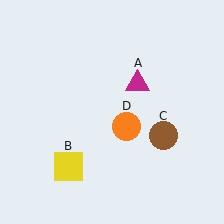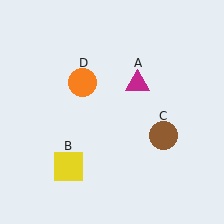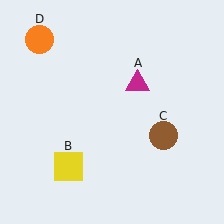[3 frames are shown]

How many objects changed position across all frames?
1 object changed position: orange circle (object D).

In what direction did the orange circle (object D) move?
The orange circle (object D) moved up and to the left.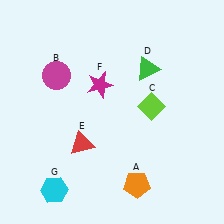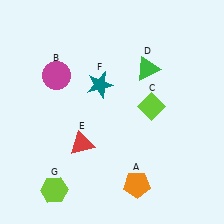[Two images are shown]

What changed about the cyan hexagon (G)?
In Image 1, G is cyan. In Image 2, it changed to lime.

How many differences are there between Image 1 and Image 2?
There are 2 differences between the two images.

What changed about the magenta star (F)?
In Image 1, F is magenta. In Image 2, it changed to teal.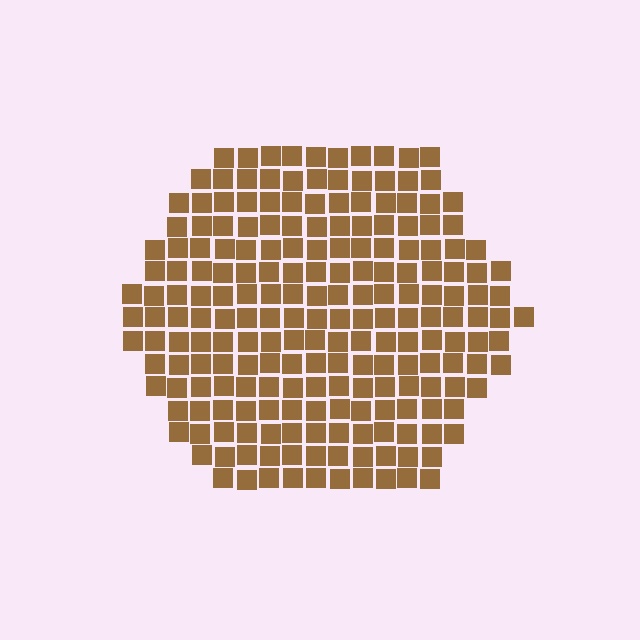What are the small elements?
The small elements are squares.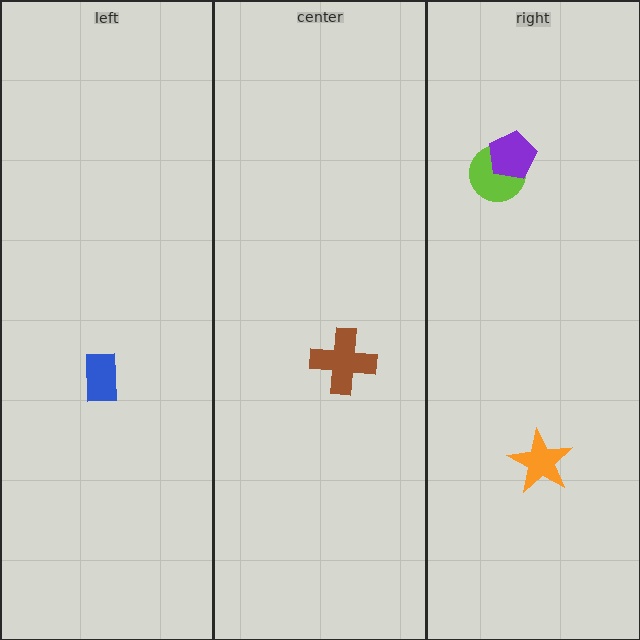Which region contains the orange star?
The right region.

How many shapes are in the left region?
1.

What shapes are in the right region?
The lime circle, the orange star, the purple pentagon.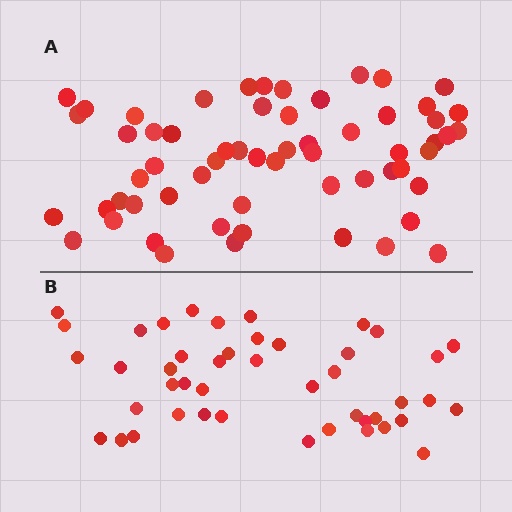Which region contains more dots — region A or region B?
Region A (the top region) has more dots.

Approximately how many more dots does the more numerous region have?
Region A has approximately 15 more dots than region B.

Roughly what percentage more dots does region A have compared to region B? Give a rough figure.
About 35% more.